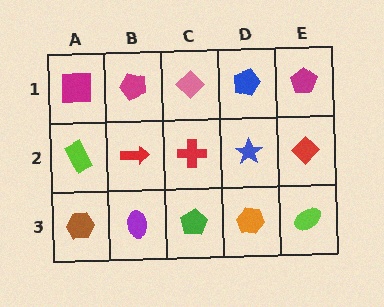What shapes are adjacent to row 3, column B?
A red arrow (row 2, column B), a brown hexagon (row 3, column A), a green pentagon (row 3, column C).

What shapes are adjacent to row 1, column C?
A red cross (row 2, column C), a magenta pentagon (row 1, column B), a blue pentagon (row 1, column D).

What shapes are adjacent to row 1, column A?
A lime rectangle (row 2, column A), a magenta pentagon (row 1, column B).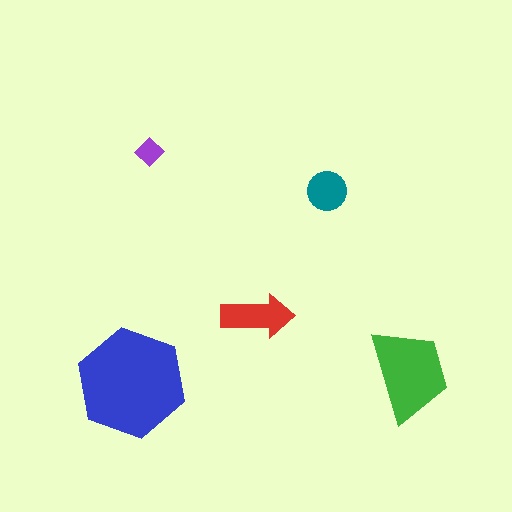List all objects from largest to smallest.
The blue hexagon, the green trapezoid, the red arrow, the teal circle, the purple diamond.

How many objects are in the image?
There are 5 objects in the image.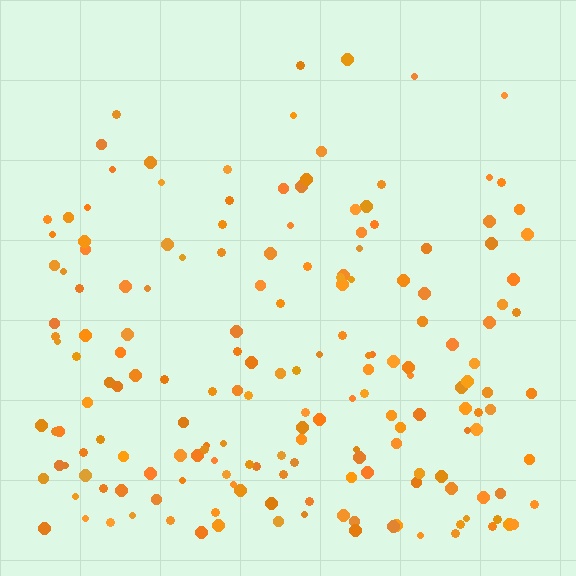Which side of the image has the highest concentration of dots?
The bottom.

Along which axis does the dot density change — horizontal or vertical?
Vertical.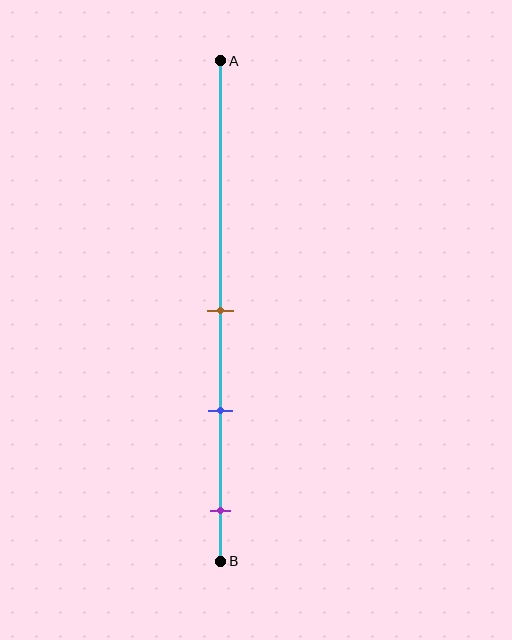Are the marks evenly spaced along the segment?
Yes, the marks are approximately evenly spaced.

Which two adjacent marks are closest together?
The brown and blue marks are the closest adjacent pair.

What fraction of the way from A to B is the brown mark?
The brown mark is approximately 50% (0.5) of the way from A to B.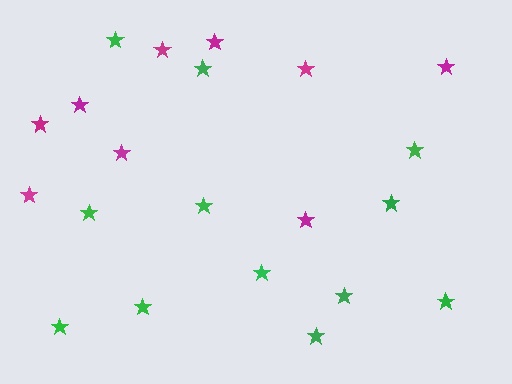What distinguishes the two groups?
There are 2 groups: one group of green stars (12) and one group of magenta stars (9).